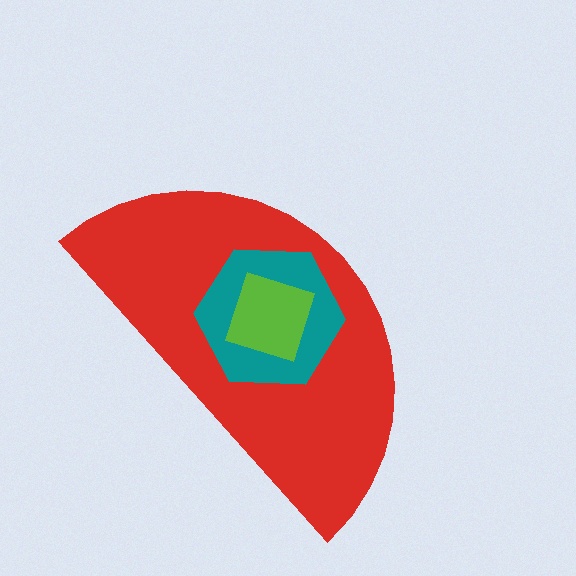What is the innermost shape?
The lime diamond.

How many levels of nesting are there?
3.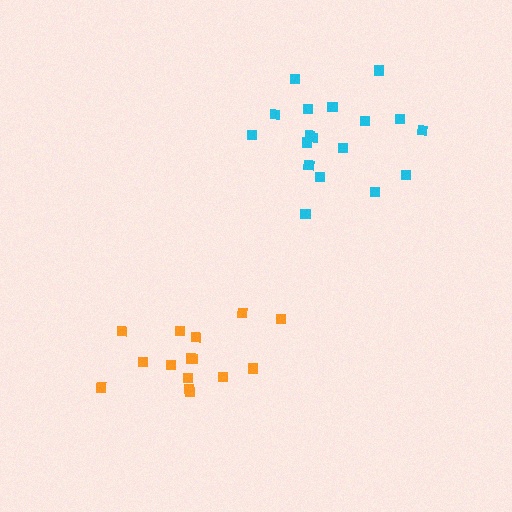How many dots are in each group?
Group 1: 15 dots, Group 2: 18 dots (33 total).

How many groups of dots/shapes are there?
There are 2 groups.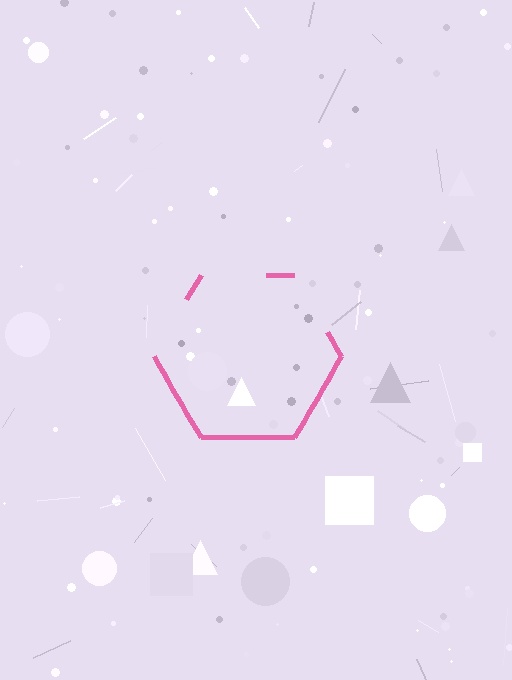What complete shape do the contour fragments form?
The contour fragments form a hexagon.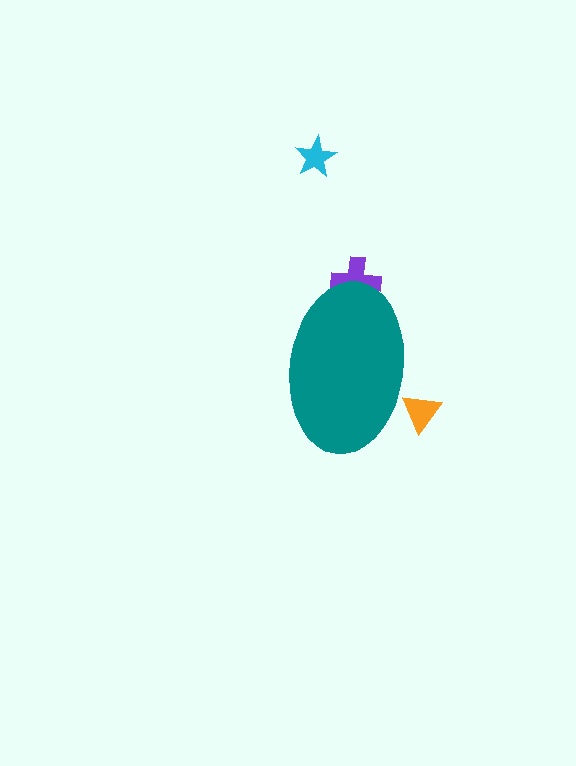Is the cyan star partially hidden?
No, the cyan star is fully visible.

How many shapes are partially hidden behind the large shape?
2 shapes are partially hidden.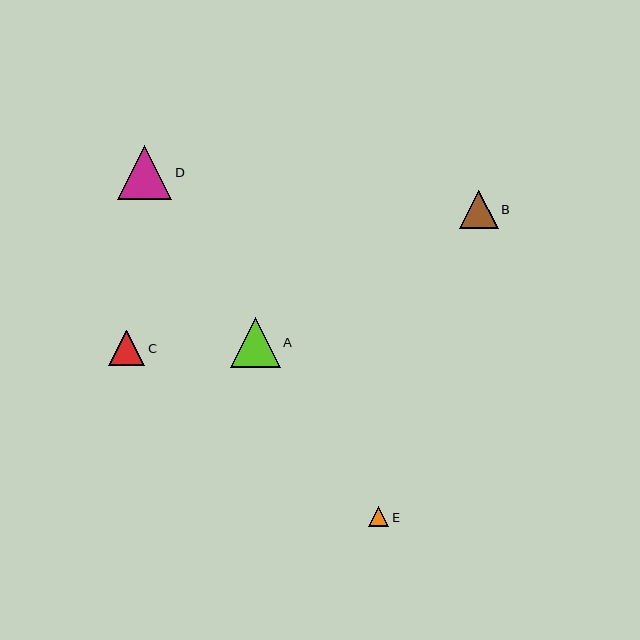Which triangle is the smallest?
Triangle E is the smallest with a size of approximately 20 pixels.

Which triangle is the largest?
Triangle D is the largest with a size of approximately 54 pixels.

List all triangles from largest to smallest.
From largest to smallest: D, A, B, C, E.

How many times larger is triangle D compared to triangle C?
Triangle D is approximately 1.5 times the size of triangle C.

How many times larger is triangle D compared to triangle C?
Triangle D is approximately 1.5 times the size of triangle C.